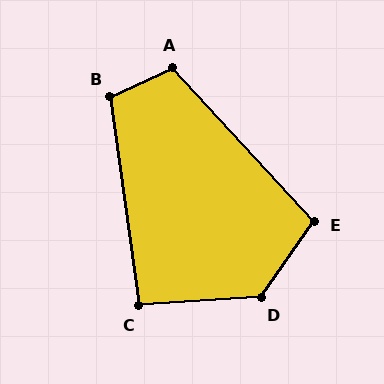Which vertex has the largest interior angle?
D, at approximately 129 degrees.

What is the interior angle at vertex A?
Approximately 108 degrees (obtuse).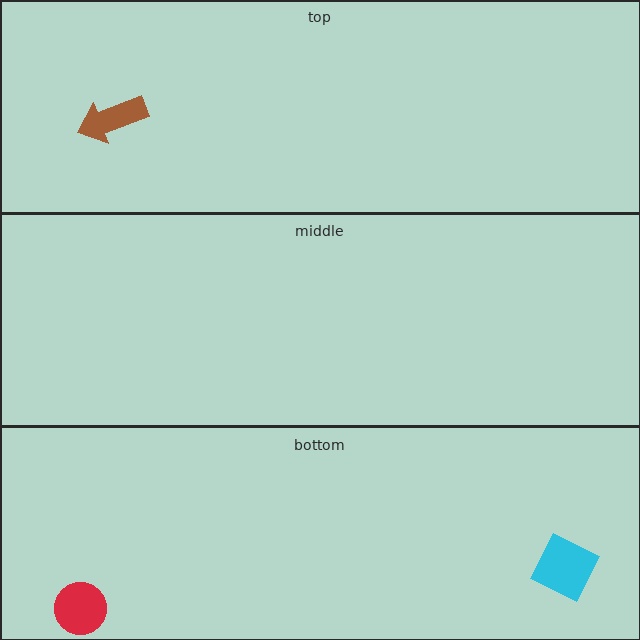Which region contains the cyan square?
The bottom region.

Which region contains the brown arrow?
The top region.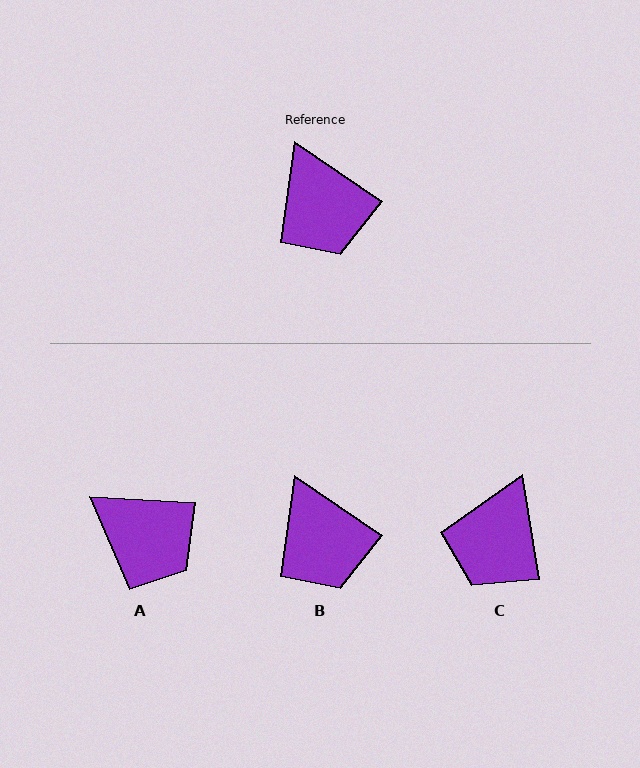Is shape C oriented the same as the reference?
No, it is off by about 47 degrees.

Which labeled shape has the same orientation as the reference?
B.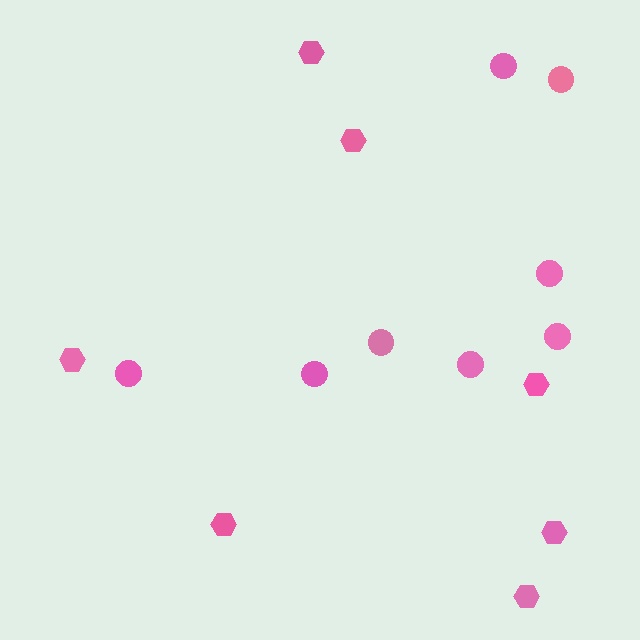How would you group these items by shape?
There are 2 groups: one group of hexagons (7) and one group of circles (8).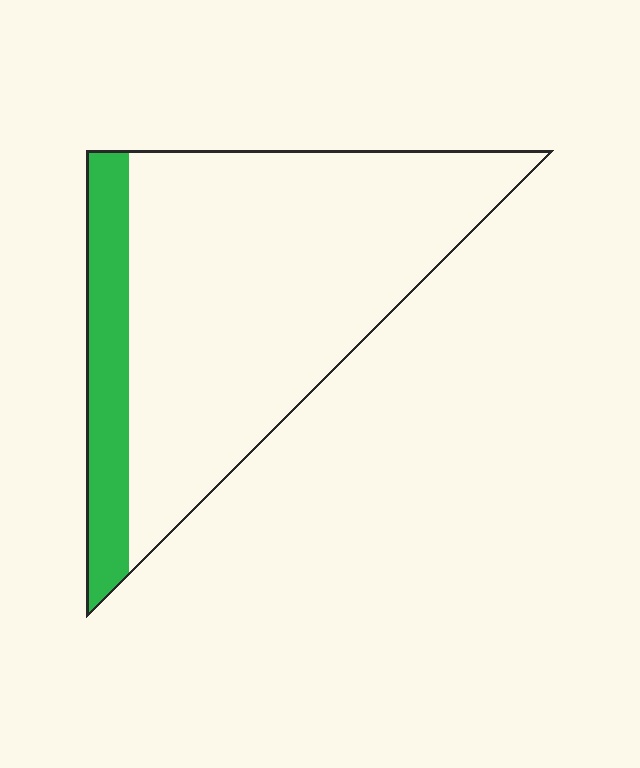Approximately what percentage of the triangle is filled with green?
Approximately 20%.